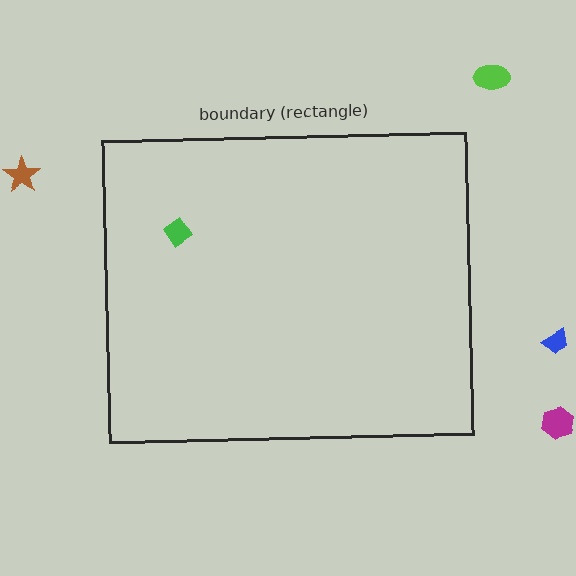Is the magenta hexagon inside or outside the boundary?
Outside.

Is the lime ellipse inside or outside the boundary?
Outside.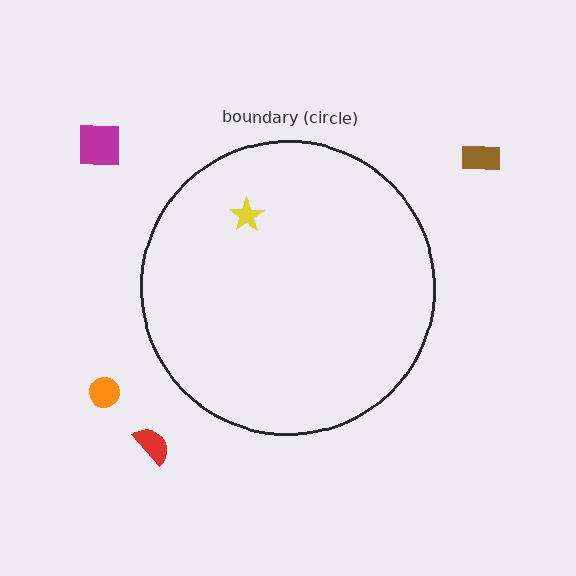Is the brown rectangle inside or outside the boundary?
Outside.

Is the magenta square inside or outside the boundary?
Outside.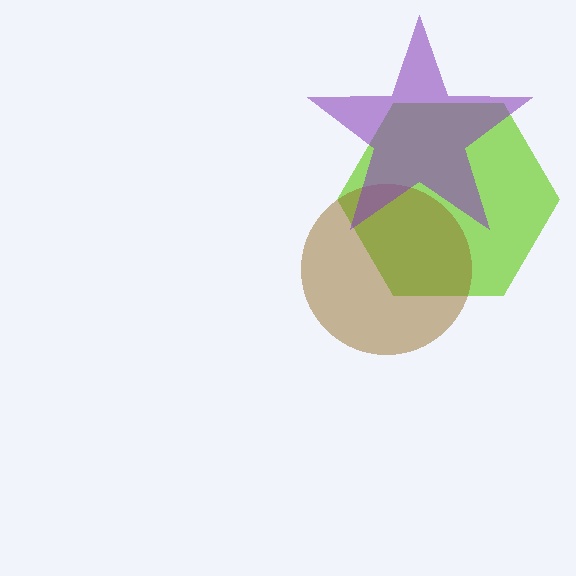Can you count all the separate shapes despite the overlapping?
Yes, there are 3 separate shapes.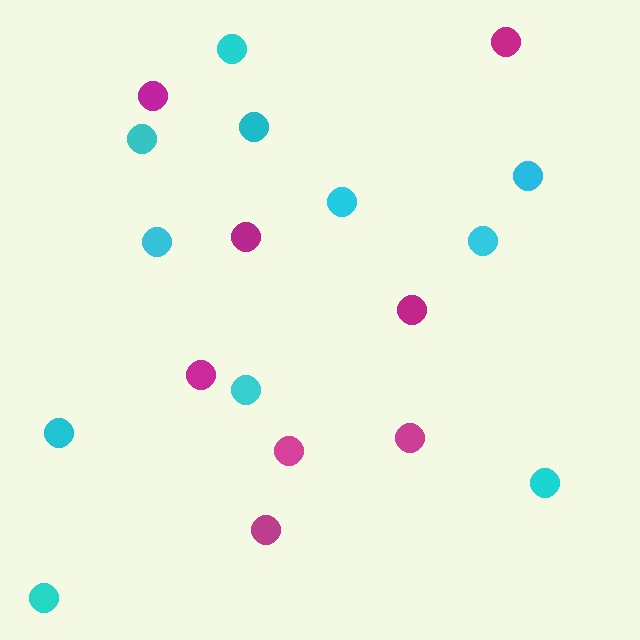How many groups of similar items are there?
There are 2 groups: one group of cyan circles (11) and one group of magenta circles (8).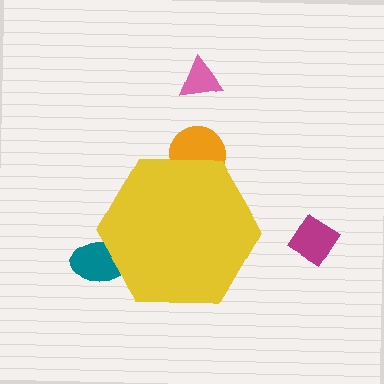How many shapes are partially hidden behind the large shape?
2 shapes are partially hidden.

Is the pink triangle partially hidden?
No, the pink triangle is fully visible.